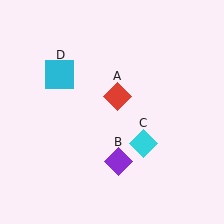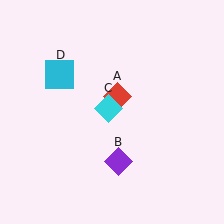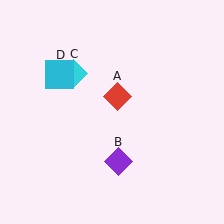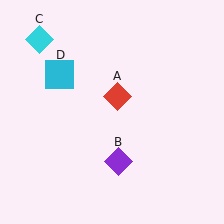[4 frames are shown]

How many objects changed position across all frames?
1 object changed position: cyan diamond (object C).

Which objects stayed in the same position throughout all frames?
Red diamond (object A) and purple diamond (object B) and cyan square (object D) remained stationary.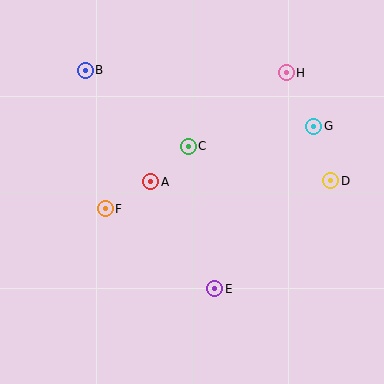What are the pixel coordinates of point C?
Point C is at (188, 146).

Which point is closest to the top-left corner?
Point B is closest to the top-left corner.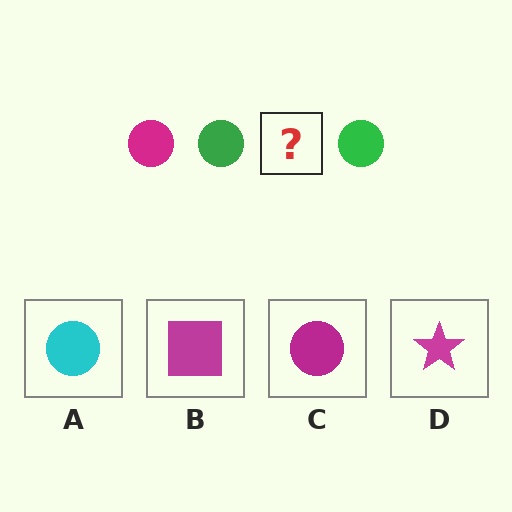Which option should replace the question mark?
Option C.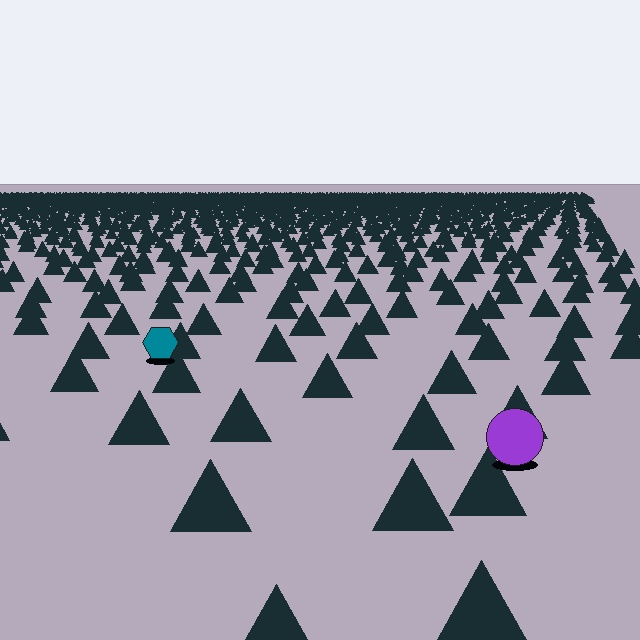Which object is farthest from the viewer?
The teal hexagon is farthest from the viewer. It appears smaller and the ground texture around it is denser.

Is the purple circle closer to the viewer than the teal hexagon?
Yes. The purple circle is closer — you can tell from the texture gradient: the ground texture is coarser near it.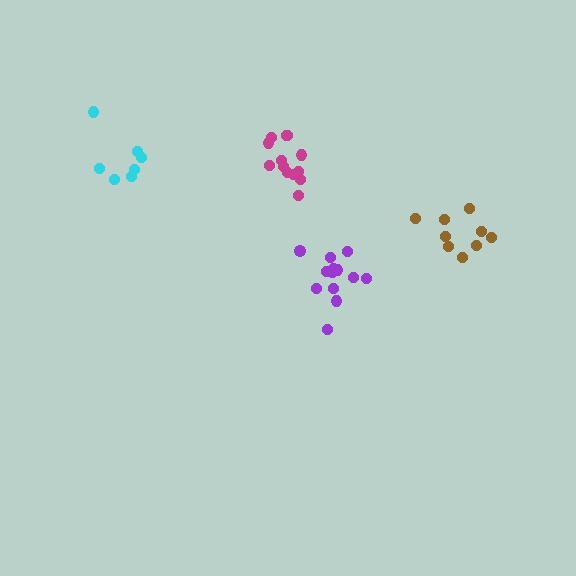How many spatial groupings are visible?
There are 4 spatial groupings.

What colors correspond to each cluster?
The clusters are colored: magenta, brown, cyan, purple.